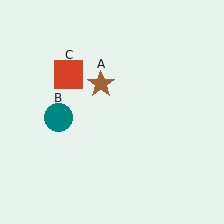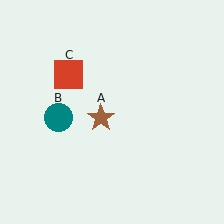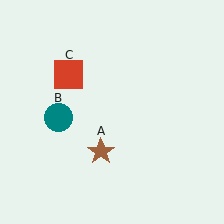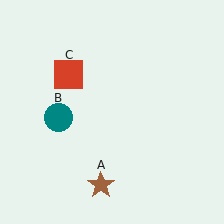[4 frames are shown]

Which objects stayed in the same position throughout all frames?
Teal circle (object B) and red square (object C) remained stationary.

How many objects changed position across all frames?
1 object changed position: brown star (object A).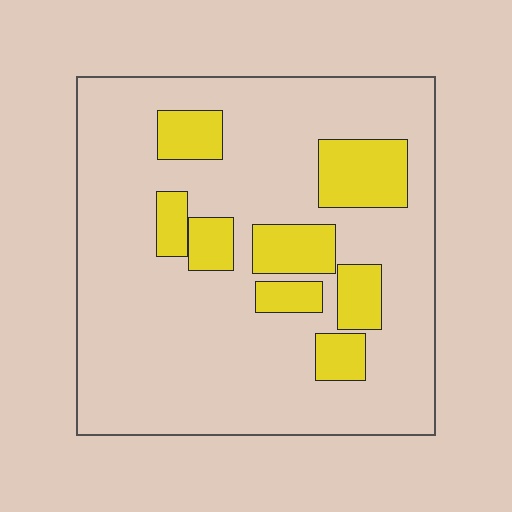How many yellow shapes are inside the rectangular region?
8.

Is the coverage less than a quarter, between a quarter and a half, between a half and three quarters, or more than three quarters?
Less than a quarter.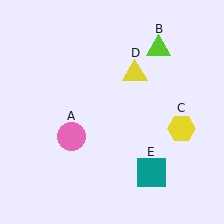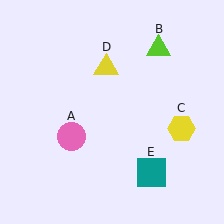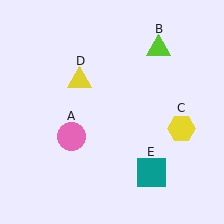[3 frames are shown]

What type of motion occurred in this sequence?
The yellow triangle (object D) rotated counterclockwise around the center of the scene.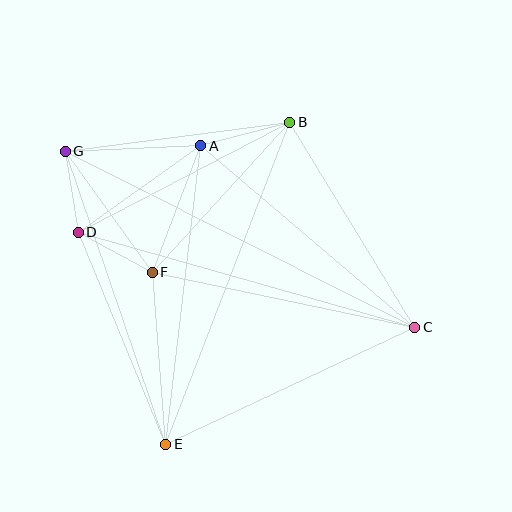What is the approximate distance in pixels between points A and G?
The distance between A and G is approximately 136 pixels.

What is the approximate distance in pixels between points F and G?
The distance between F and G is approximately 149 pixels.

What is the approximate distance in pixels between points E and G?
The distance between E and G is approximately 310 pixels.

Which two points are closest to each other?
Points D and G are closest to each other.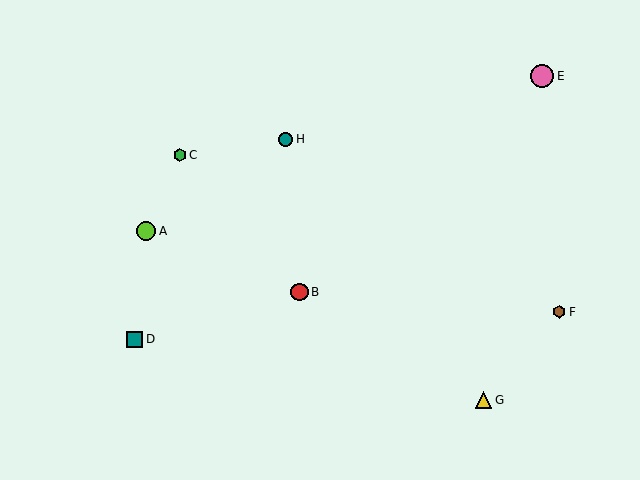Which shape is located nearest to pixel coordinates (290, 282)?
The red circle (labeled B) at (300, 292) is nearest to that location.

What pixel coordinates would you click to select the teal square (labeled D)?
Click at (135, 339) to select the teal square D.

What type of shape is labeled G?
Shape G is a yellow triangle.